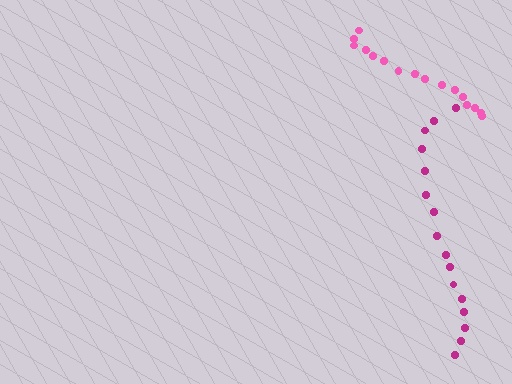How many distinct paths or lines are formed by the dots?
There are 2 distinct paths.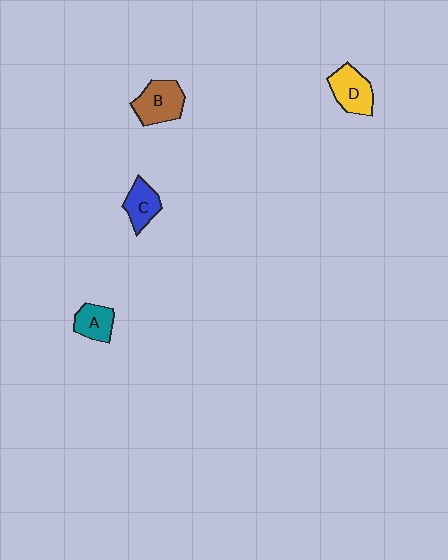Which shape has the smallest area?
Shape A (teal).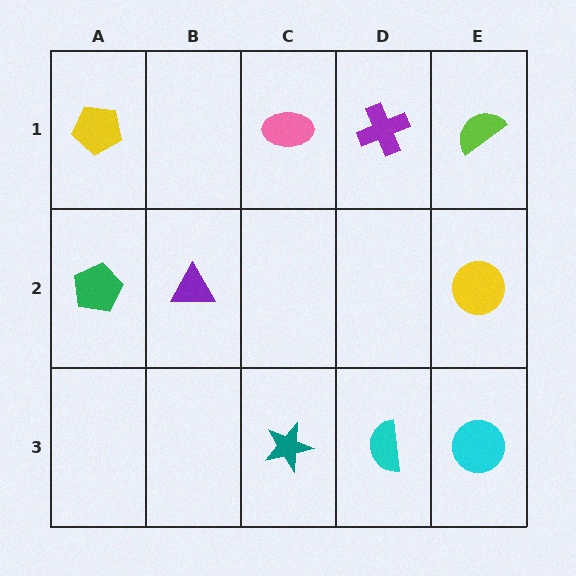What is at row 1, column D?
A purple cross.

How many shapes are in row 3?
3 shapes.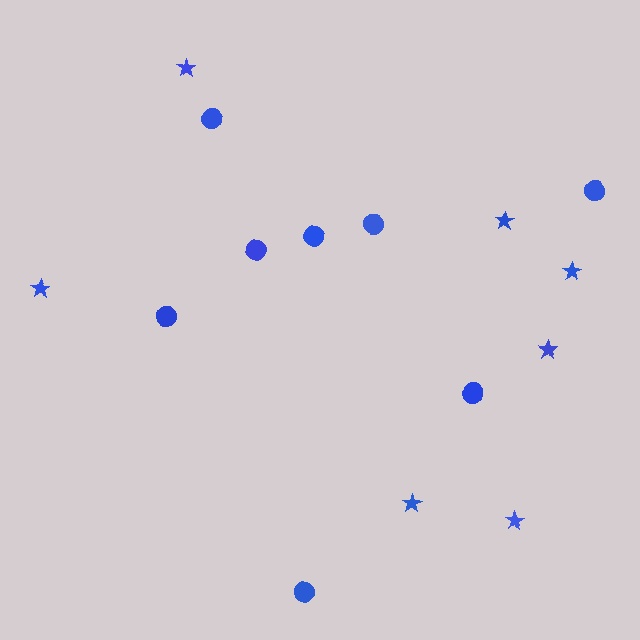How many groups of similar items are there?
There are 2 groups: one group of stars (7) and one group of circles (8).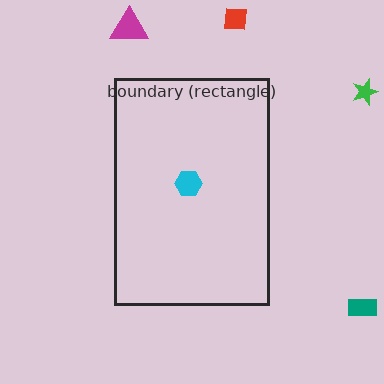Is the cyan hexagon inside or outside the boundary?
Inside.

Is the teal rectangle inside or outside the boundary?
Outside.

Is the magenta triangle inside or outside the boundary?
Outside.